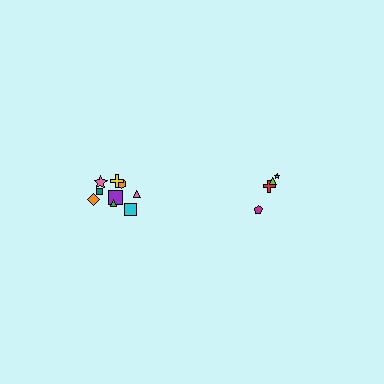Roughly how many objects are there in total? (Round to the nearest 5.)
Roughly 15 objects in total.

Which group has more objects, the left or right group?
The left group.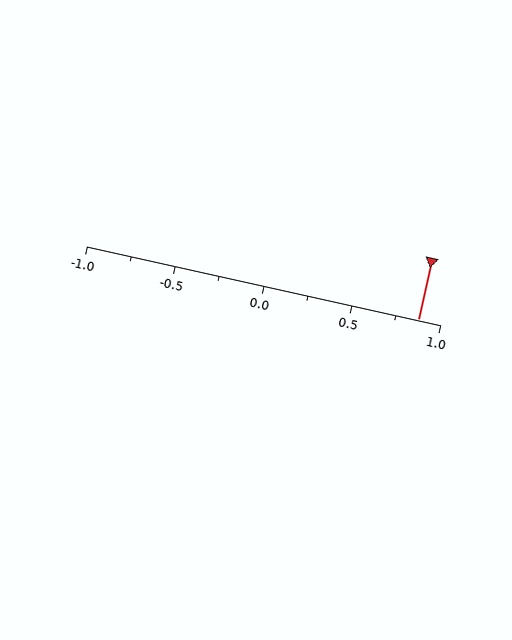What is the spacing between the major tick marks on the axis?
The major ticks are spaced 0.5 apart.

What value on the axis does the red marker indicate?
The marker indicates approximately 0.88.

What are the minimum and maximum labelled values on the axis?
The axis runs from -1.0 to 1.0.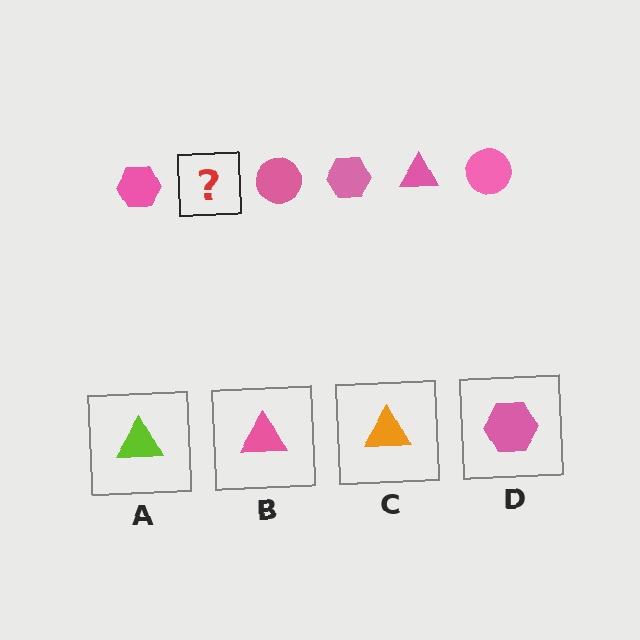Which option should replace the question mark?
Option B.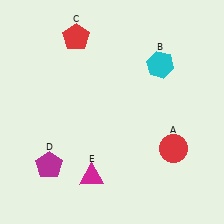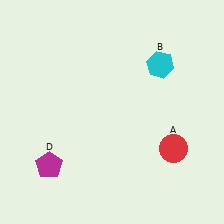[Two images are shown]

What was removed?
The magenta triangle (E), the red pentagon (C) were removed in Image 2.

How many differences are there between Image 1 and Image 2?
There are 2 differences between the two images.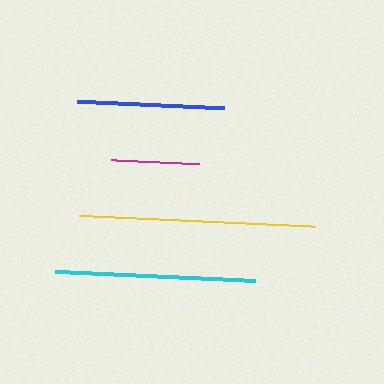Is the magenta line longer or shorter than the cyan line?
The cyan line is longer than the magenta line.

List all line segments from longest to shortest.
From longest to shortest: yellow, cyan, blue, magenta.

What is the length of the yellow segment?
The yellow segment is approximately 236 pixels long.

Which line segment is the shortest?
The magenta line is the shortest at approximately 88 pixels.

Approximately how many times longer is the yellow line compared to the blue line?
The yellow line is approximately 1.6 times the length of the blue line.